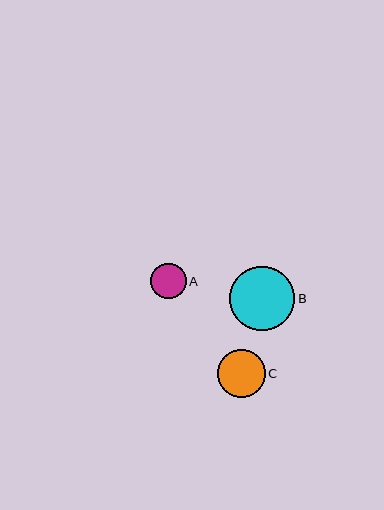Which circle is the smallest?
Circle A is the smallest with a size of approximately 35 pixels.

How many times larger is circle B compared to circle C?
Circle B is approximately 1.4 times the size of circle C.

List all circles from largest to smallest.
From largest to smallest: B, C, A.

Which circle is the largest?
Circle B is the largest with a size of approximately 65 pixels.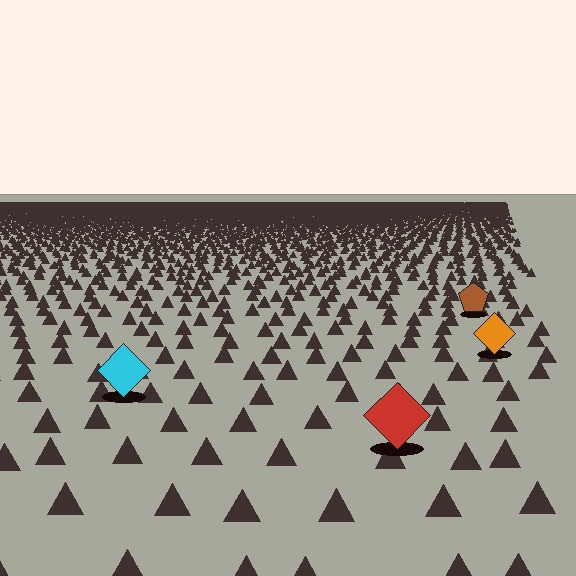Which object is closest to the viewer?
The red diamond is closest. The texture marks near it are larger and more spread out.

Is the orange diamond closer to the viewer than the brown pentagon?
Yes. The orange diamond is closer — you can tell from the texture gradient: the ground texture is coarser near it.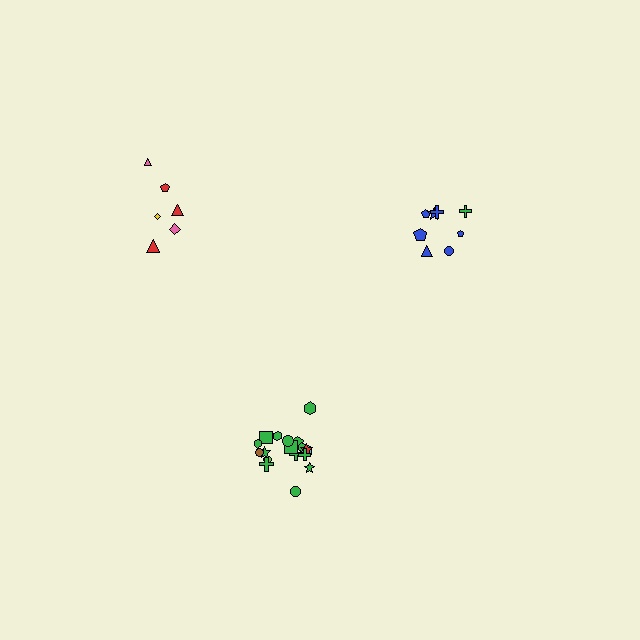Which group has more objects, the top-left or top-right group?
The top-right group.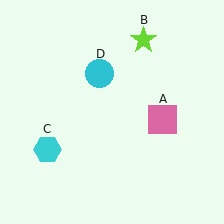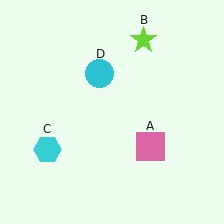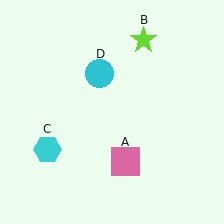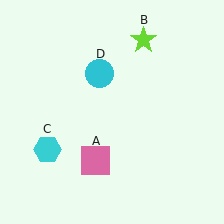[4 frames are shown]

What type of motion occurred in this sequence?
The pink square (object A) rotated clockwise around the center of the scene.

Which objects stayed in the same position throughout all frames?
Lime star (object B) and cyan hexagon (object C) and cyan circle (object D) remained stationary.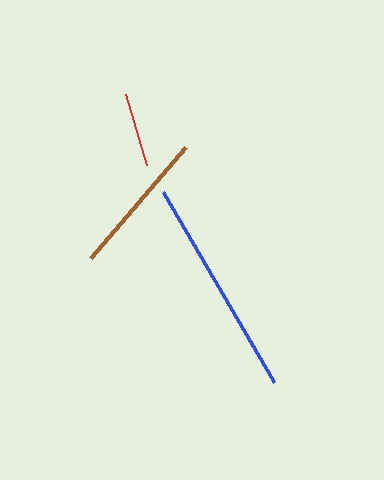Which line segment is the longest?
The blue line is the longest at approximately 220 pixels.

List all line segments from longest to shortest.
From longest to shortest: blue, brown, red.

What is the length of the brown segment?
The brown segment is approximately 146 pixels long.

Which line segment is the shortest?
The red line is the shortest at approximately 73 pixels.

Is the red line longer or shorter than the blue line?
The blue line is longer than the red line.